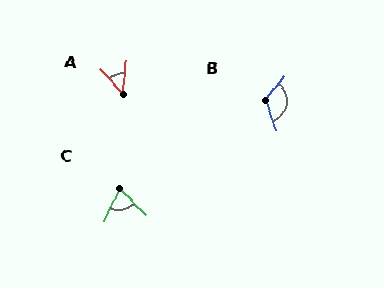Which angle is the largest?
B, at approximately 123 degrees.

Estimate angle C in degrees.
Approximately 70 degrees.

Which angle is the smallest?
A, at approximately 47 degrees.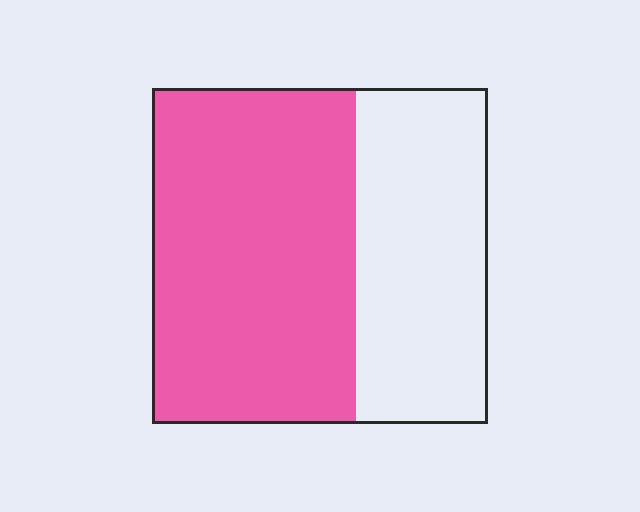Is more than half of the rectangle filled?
Yes.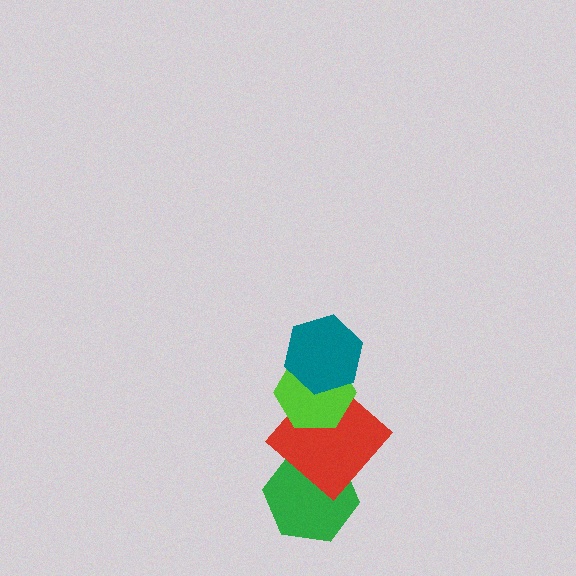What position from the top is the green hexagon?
The green hexagon is 4th from the top.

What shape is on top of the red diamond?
The lime hexagon is on top of the red diamond.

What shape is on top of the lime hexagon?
The teal hexagon is on top of the lime hexagon.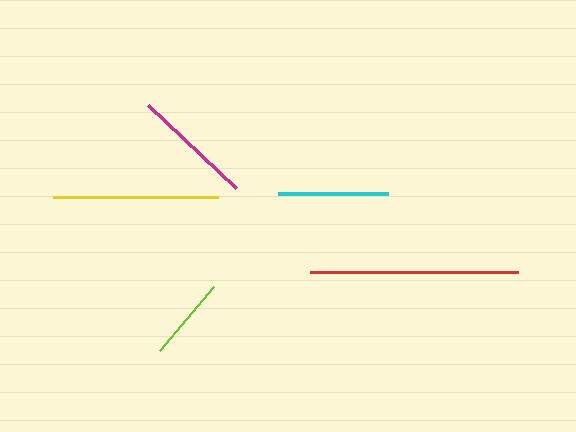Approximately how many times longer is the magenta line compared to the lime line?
The magenta line is approximately 1.4 times the length of the lime line.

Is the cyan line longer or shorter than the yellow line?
The yellow line is longer than the cyan line.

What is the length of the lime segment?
The lime segment is approximately 84 pixels long.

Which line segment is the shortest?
The lime line is the shortest at approximately 84 pixels.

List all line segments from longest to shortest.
From longest to shortest: red, yellow, magenta, cyan, lime.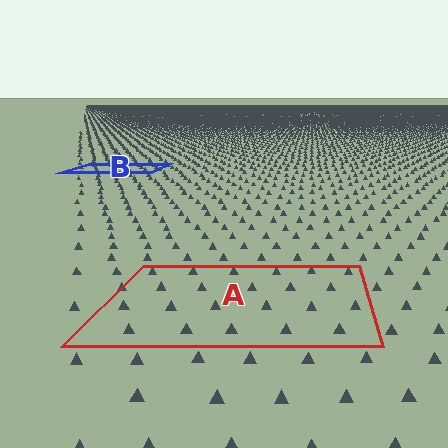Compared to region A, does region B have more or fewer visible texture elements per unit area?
Region B has more texture elements per unit area — they are packed more densely because it is farther away.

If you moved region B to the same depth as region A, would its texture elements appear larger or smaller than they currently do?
They would appear larger. At a closer depth, the same texture elements are projected at a bigger on-screen size.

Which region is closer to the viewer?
Region A is closer. The texture elements there are larger and more spread out.